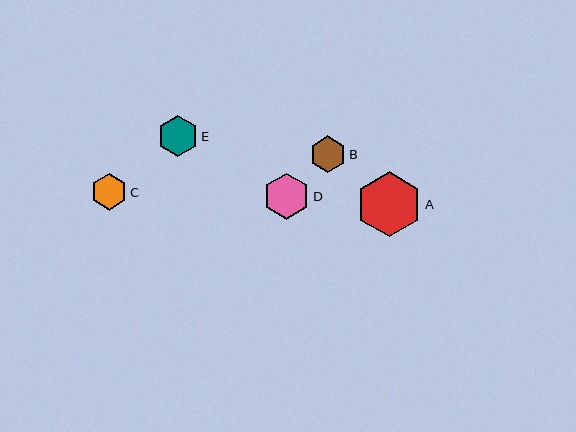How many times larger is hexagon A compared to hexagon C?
Hexagon A is approximately 1.8 times the size of hexagon C.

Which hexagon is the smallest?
Hexagon C is the smallest with a size of approximately 36 pixels.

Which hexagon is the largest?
Hexagon A is the largest with a size of approximately 65 pixels.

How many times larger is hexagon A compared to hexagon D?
Hexagon A is approximately 1.4 times the size of hexagon D.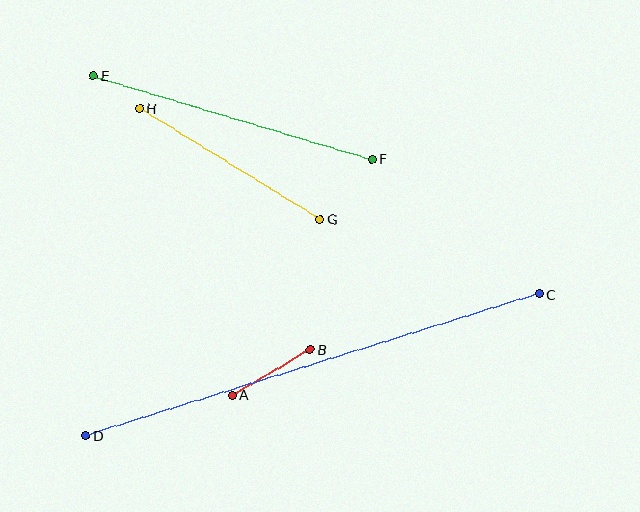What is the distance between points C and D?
The distance is approximately 474 pixels.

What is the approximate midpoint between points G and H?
The midpoint is at approximately (230, 164) pixels.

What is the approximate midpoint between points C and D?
The midpoint is at approximately (312, 365) pixels.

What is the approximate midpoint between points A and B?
The midpoint is at approximately (271, 372) pixels.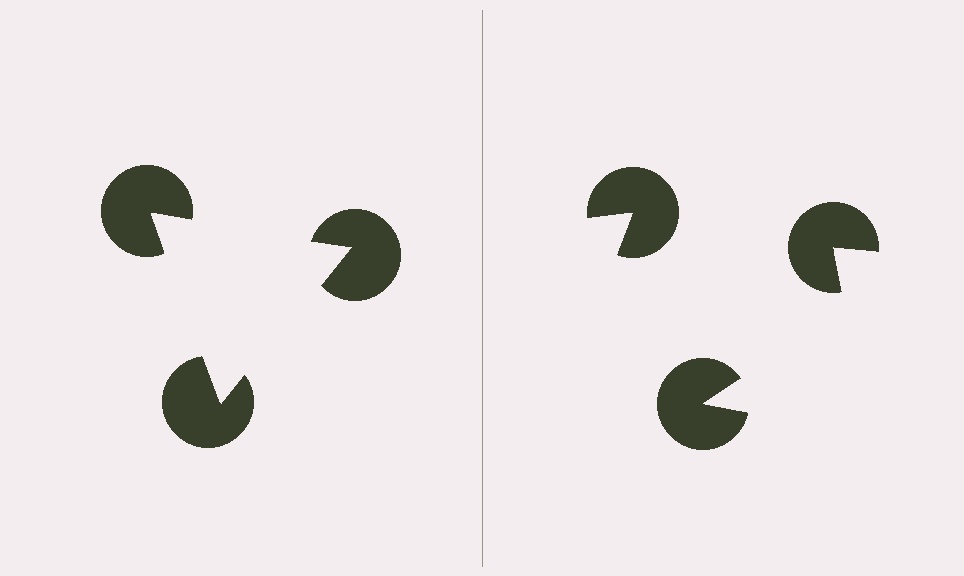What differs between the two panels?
The pac-man discs are positioned identically on both sides; only the wedge orientations differ. On the left they align to a triangle; on the right they are misaligned.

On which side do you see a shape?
An illusory triangle appears on the left side. On the right side the wedge cuts are rotated, so no coherent shape forms.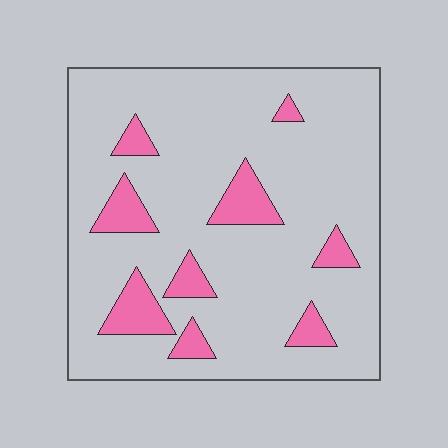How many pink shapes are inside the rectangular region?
9.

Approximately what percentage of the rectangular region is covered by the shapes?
Approximately 15%.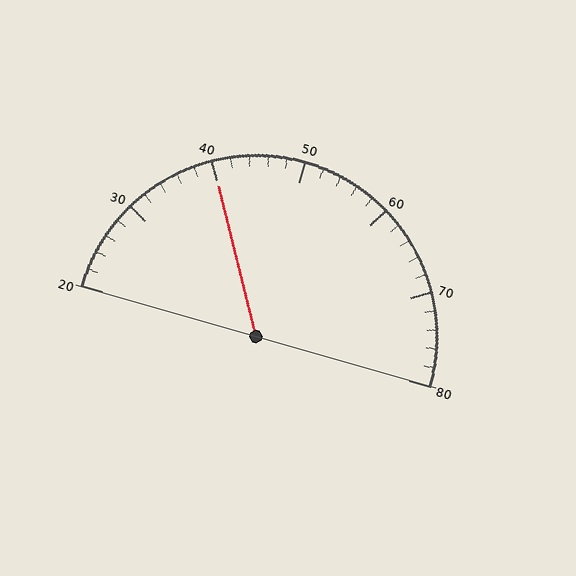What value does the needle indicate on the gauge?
The needle indicates approximately 40.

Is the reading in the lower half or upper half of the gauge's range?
The reading is in the lower half of the range (20 to 80).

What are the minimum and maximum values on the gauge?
The gauge ranges from 20 to 80.